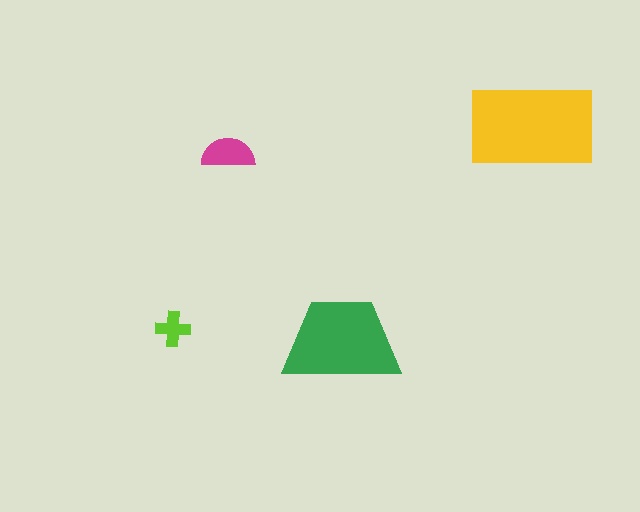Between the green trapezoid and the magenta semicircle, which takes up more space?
The green trapezoid.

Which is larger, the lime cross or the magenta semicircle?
The magenta semicircle.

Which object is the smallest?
The lime cross.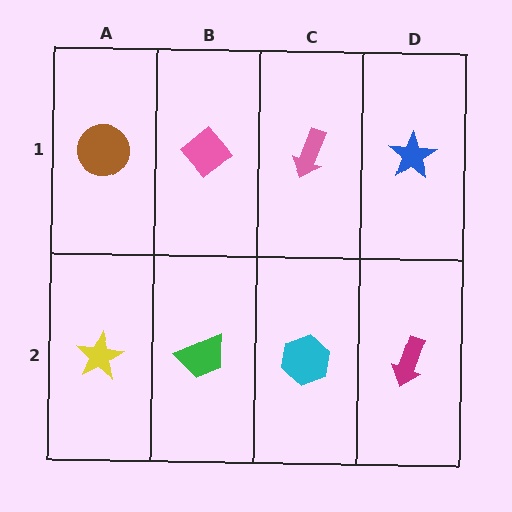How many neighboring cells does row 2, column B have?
3.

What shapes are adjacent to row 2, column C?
A pink arrow (row 1, column C), a green trapezoid (row 2, column B), a magenta arrow (row 2, column D).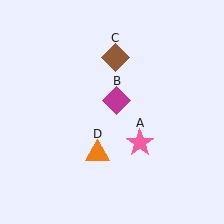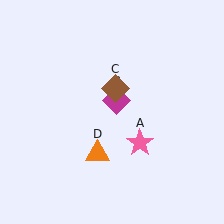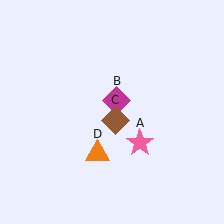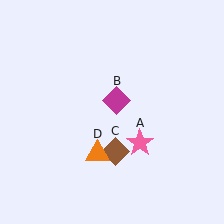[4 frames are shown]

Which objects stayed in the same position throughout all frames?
Pink star (object A) and magenta diamond (object B) and orange triangle (object D) remained stationary.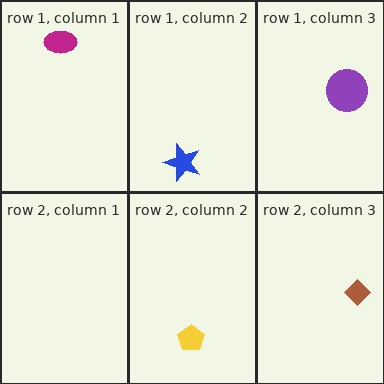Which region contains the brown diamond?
The row 2, column 3 region.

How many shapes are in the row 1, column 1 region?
1.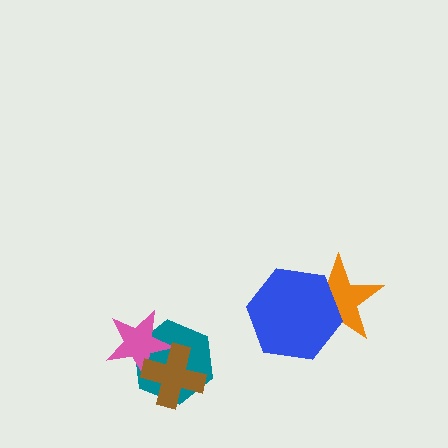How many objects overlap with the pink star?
2 objects overlap with the pink star.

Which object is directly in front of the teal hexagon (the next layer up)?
The pink star is directly in front of the teal hexagon.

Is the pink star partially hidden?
Yes, it is partially covered by another shape.